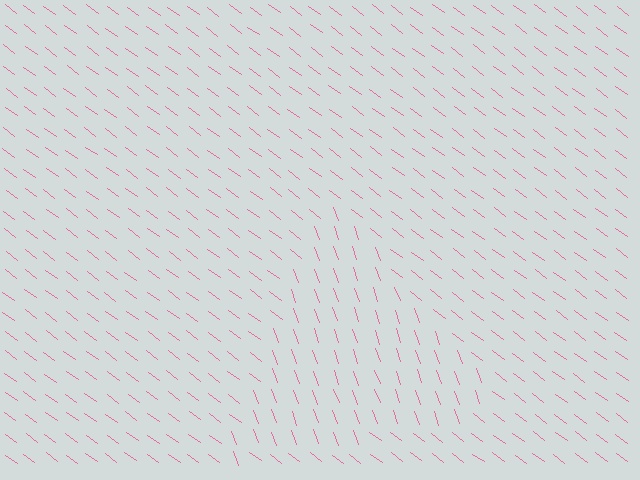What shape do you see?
I see a triangle.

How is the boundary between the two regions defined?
The boundary is defined purely by a change in line orientation (approximately 34 degrees difference). All lines are the same color and thickness.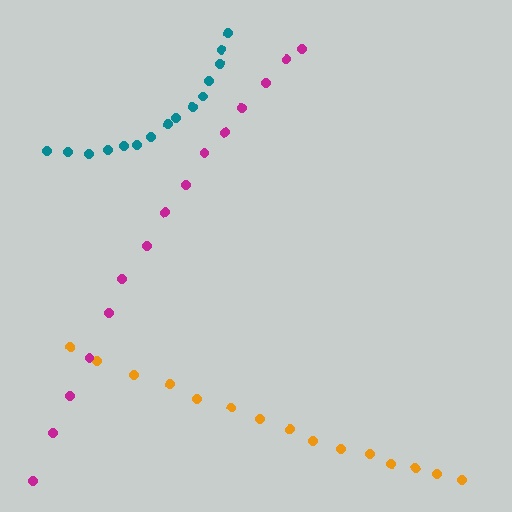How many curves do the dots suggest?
There are 3 distinct paths.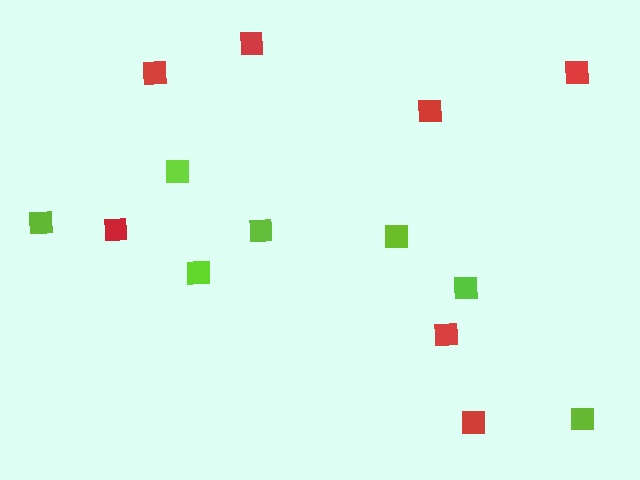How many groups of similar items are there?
There are 2 groups: one group of red squares (7) and one group of lime squares (7).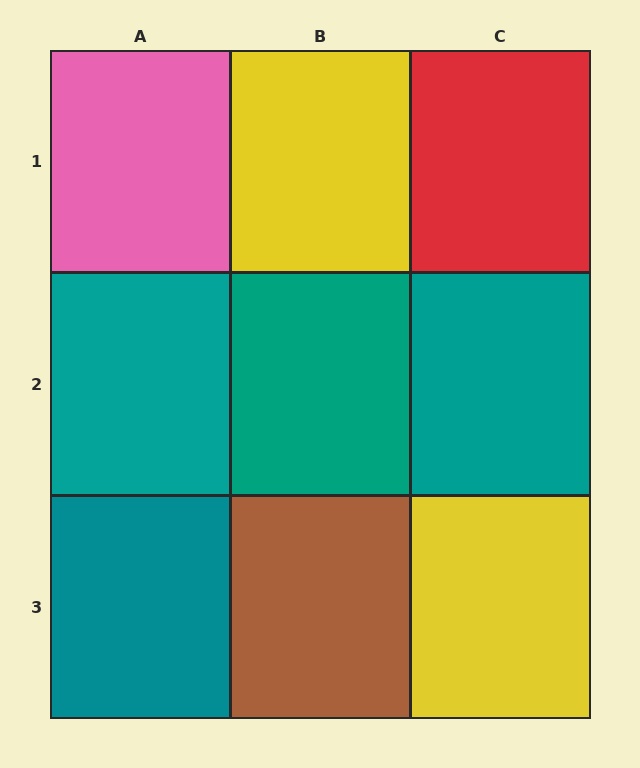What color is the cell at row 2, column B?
Teal.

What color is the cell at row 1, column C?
Red.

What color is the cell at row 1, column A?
Pink.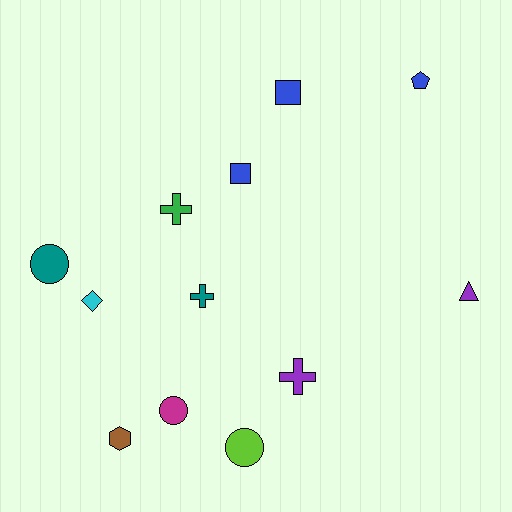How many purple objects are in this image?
There are 2 purple objects.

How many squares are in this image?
There are 2 squares.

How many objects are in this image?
There are 12 objects.